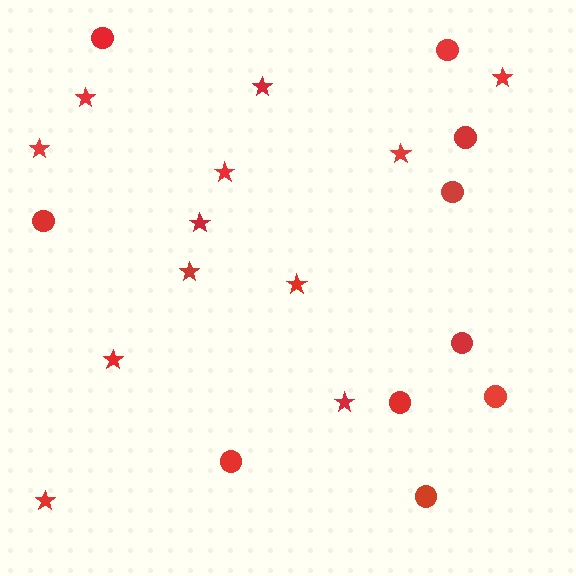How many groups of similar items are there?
There are 2 groups: one group of circles (10) and one group of stars (12).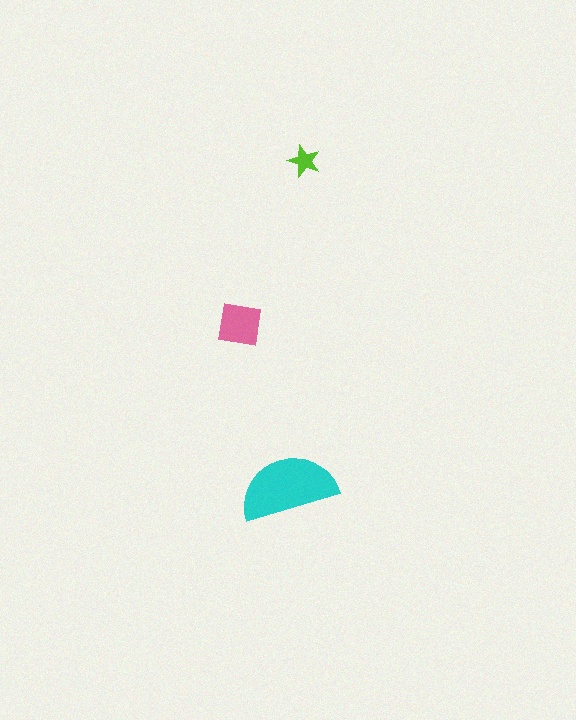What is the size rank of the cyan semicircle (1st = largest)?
1st.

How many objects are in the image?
There are 3 objects in the image.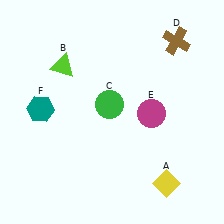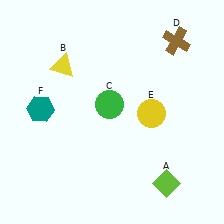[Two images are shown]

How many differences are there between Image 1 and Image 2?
There are 3 differences between the two images.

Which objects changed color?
A changed from yellow to lime. B changed from lime to yellow. E changed from magenta to yellow.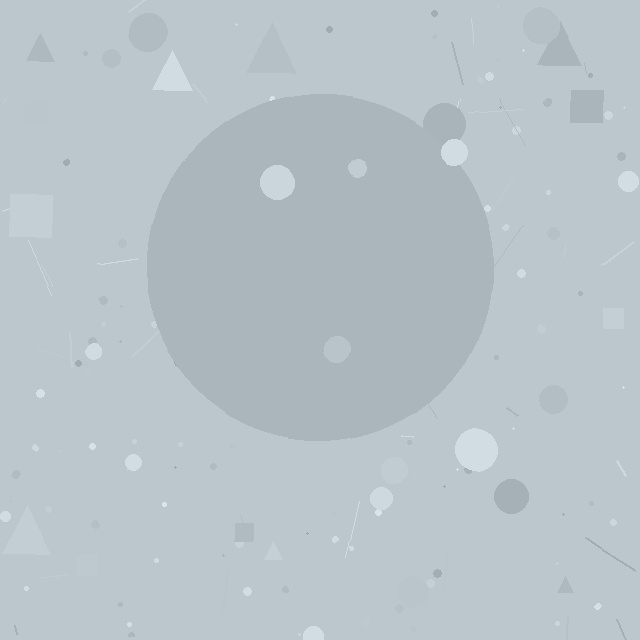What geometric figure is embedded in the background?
A circle is embedded in the background.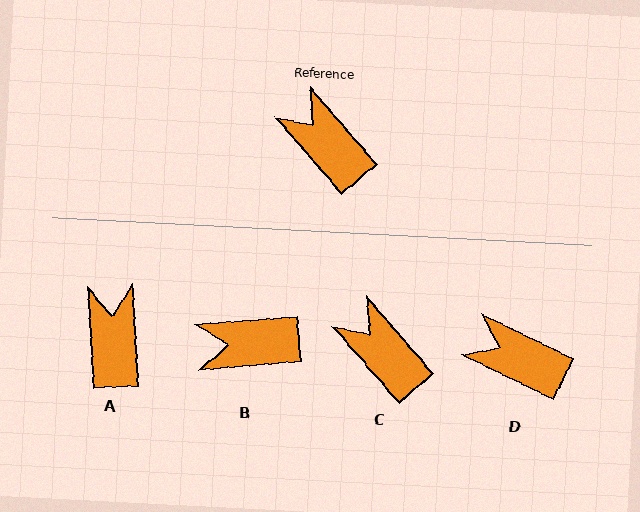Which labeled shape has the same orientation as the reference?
C.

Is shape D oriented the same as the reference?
No, it is off by about 23 degrees.